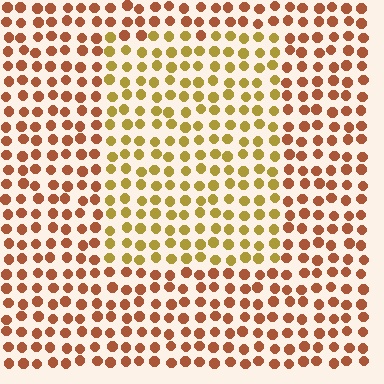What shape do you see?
I see a rectangle.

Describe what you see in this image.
The image is filled with small brown elements in a uniform arrangement. A rectangle-shaped region is visible where the elements are tinted to a slightly different hue, forming a subtle color boundary.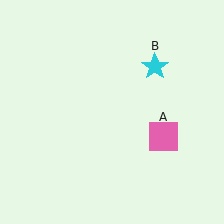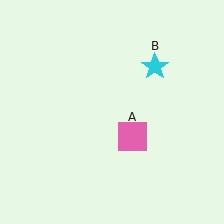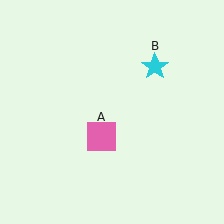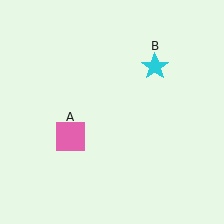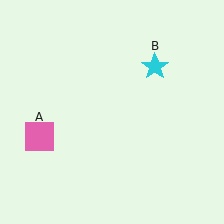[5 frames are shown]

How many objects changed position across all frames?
1 object changed position: pink square (object A).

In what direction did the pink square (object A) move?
The pink square (object A) moved left.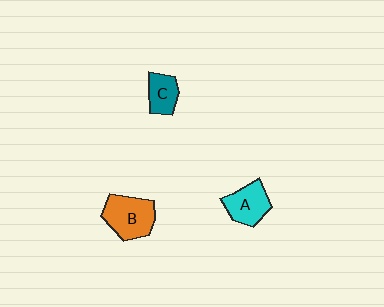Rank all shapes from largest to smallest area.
From largest to smallest: B (orange), A (cyan), C (teal).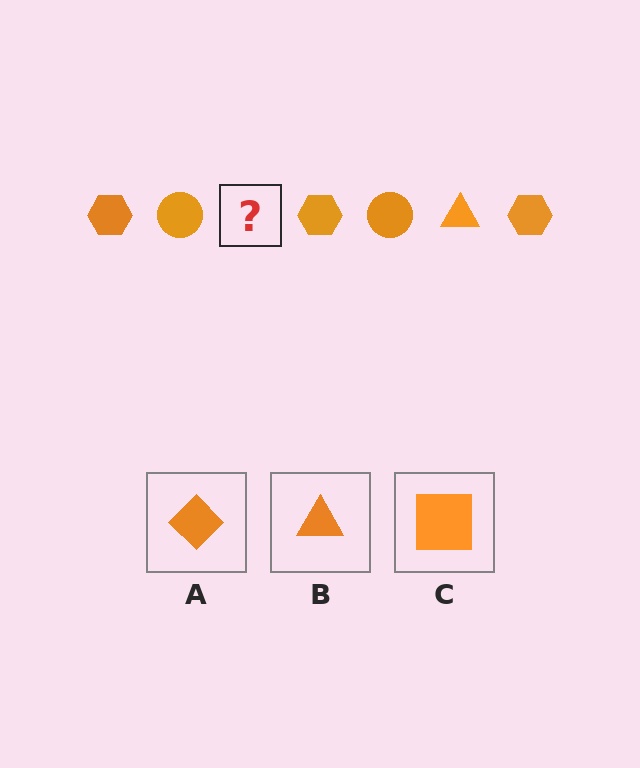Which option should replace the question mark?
Option B.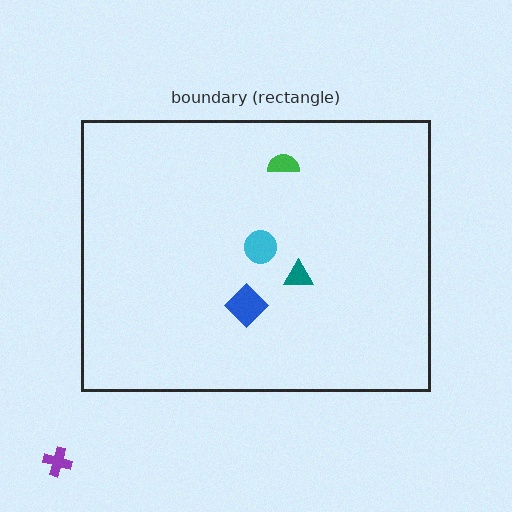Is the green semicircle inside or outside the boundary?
Inside.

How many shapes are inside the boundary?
4 inside, 1 outside.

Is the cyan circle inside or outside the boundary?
Inside.